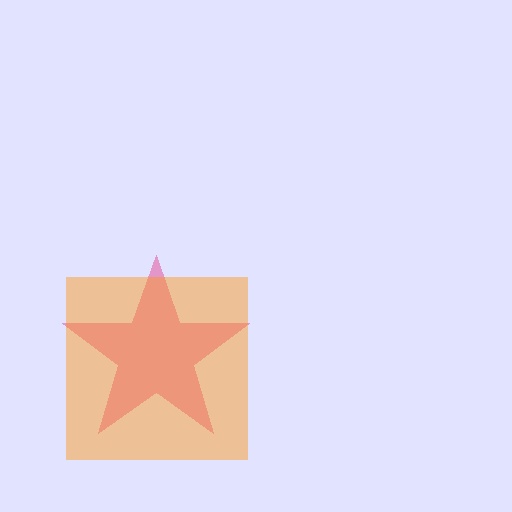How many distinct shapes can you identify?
There are 2 distinct shapes: a pink star, an orange square.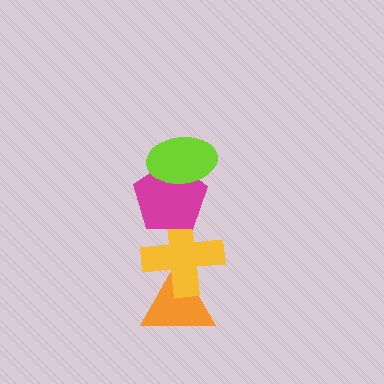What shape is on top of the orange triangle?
The yellow cross is on top of the orange triangle.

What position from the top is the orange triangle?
The orange triangle is 4th from the top.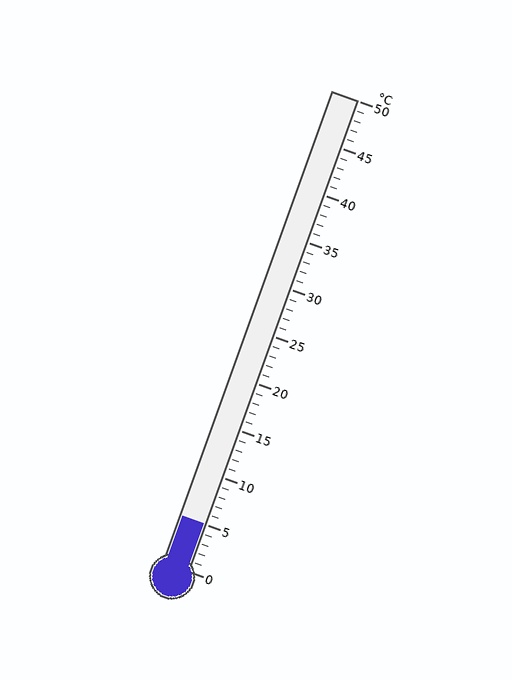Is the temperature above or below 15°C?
The temperature is below 15°C.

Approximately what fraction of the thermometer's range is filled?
The thermometer is filled to approximately 10% of its range.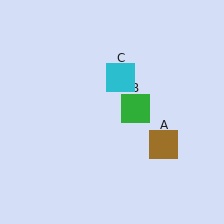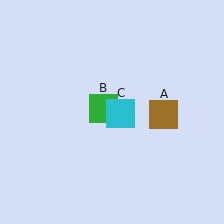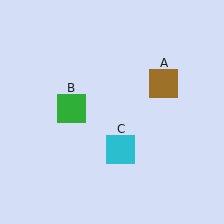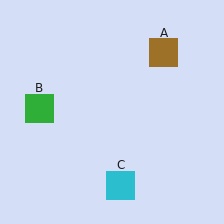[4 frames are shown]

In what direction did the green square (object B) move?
The green square (object B) moved left.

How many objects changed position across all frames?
3 objects changed position: brown square (object A), green square (object B), cyan square (object C).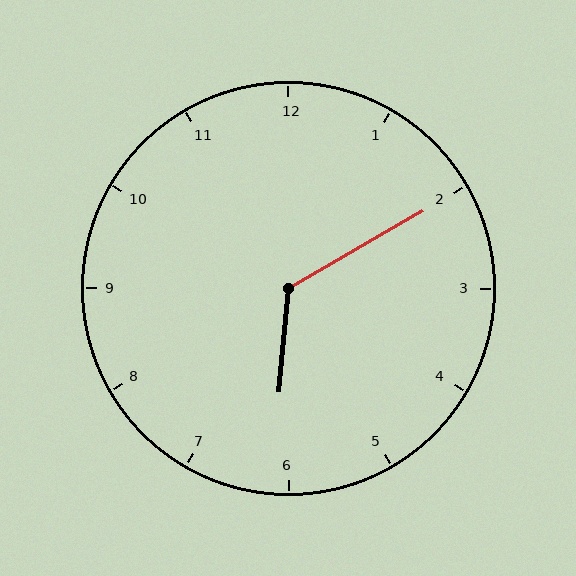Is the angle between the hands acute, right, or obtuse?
It is obtuse.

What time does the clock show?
6:10.